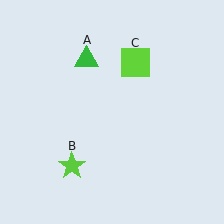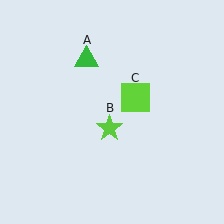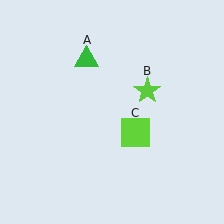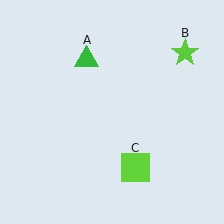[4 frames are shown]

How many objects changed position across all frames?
2 objects changed position: lime star (object B), lime square (object C).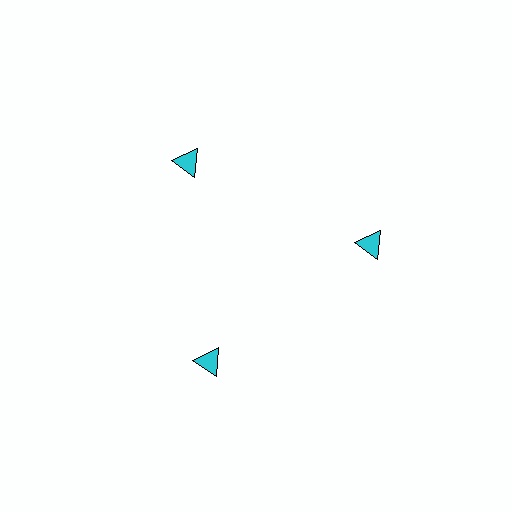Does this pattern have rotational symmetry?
Yes, this pattern has 3-fold rotational symmetry. It looks the same after rotating 120 degrees around the center.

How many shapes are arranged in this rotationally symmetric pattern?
There are 3 shapes, arranged in 3 groups of 1.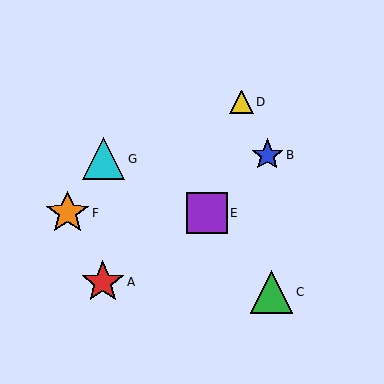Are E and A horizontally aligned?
No, E is at y≈213 and A is at y≈282.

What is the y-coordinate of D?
Object D is at y≈102.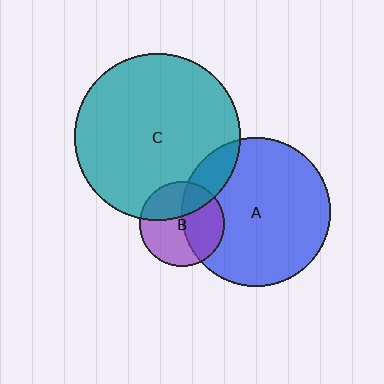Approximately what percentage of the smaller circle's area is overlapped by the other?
Approximately 35%.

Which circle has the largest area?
Circle C (teal).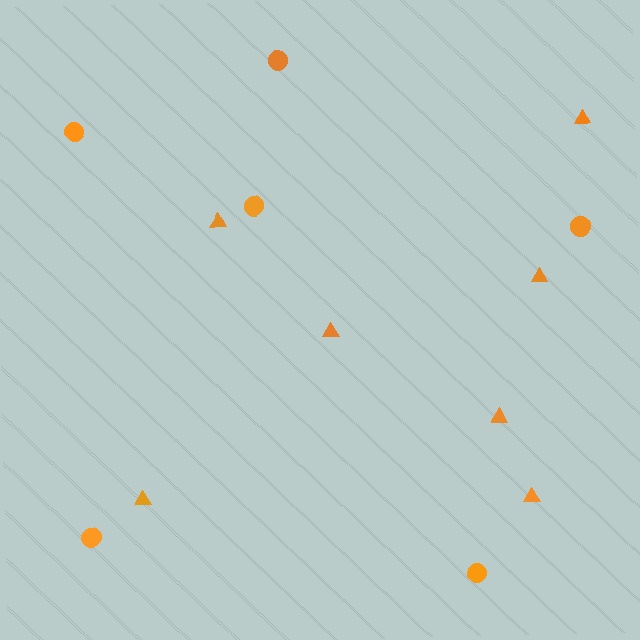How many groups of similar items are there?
There are 2 groups: one group of circles (6) and one group of triangles (7).